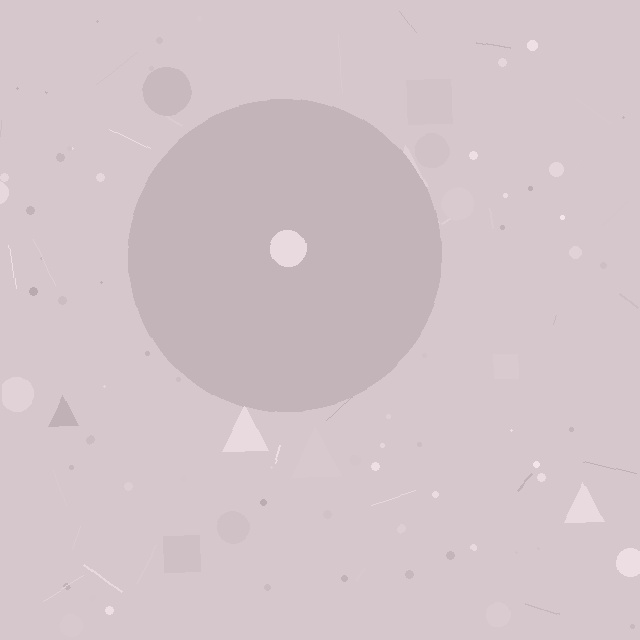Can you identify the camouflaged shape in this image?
The camouflaged shape is a circle.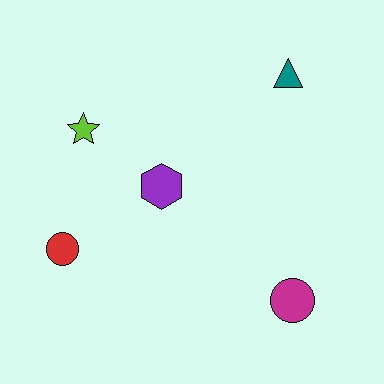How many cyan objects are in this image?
There are no cyan objects.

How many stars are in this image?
There is 1 star.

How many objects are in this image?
There are 5 objects.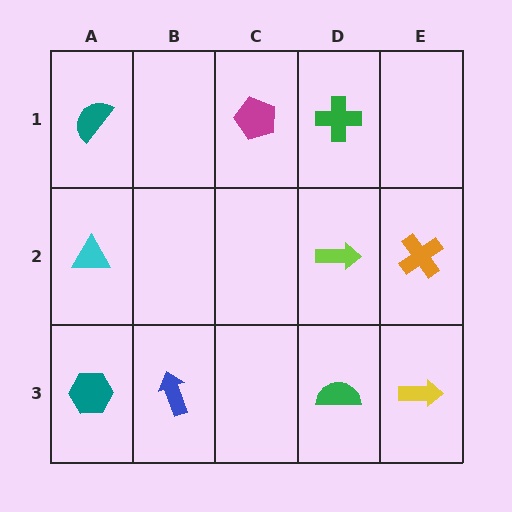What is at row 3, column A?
A teal hexagon.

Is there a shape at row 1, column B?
No, that cell is empty.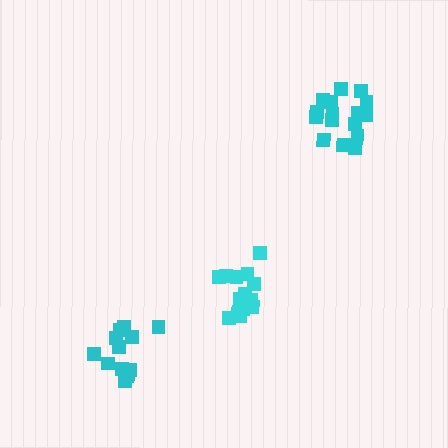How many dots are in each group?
Group 1: 13 dots, Group 2: 14 dots, Group 3: 17 dots (44 total).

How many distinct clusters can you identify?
There are 3 distinct clusters.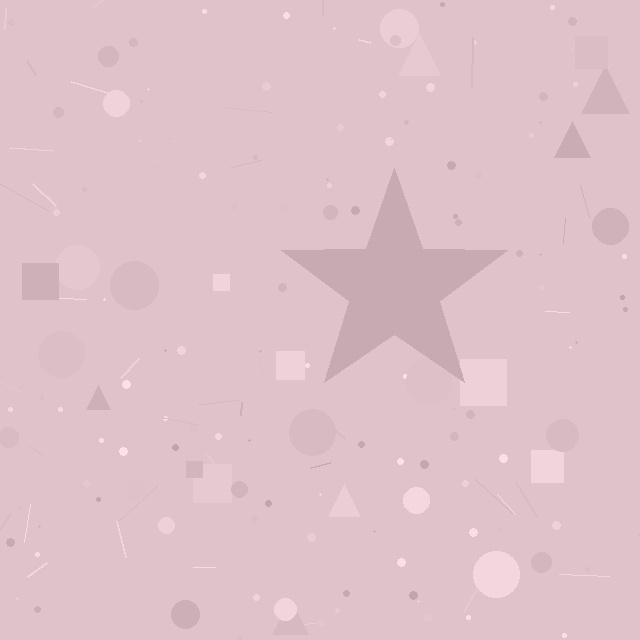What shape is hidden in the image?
A star is hidden in the image.